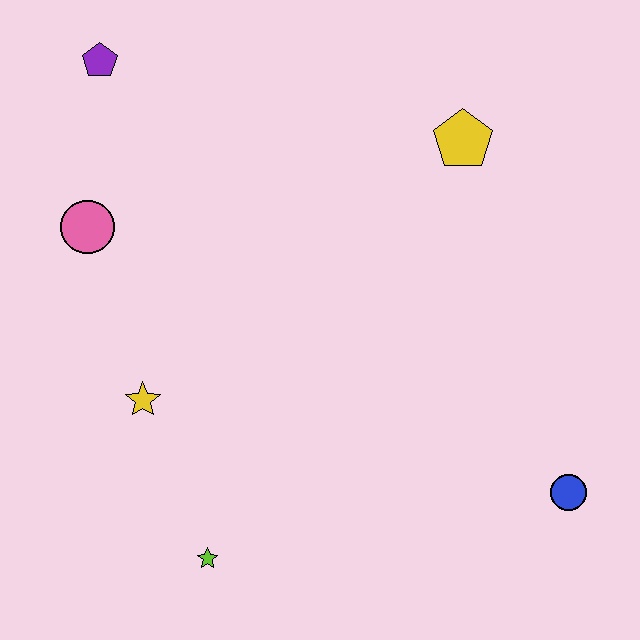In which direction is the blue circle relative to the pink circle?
The blue circle is to the right of the pink circle.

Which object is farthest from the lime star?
The purple pentagon is farthest from the lime star.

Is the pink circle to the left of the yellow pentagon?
Yes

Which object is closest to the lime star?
The yellow star is closest to the lime star.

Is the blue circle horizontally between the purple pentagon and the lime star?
No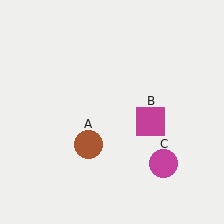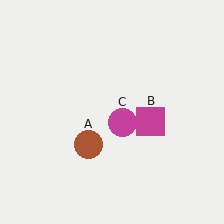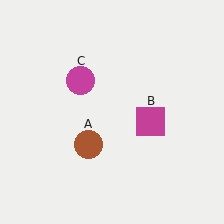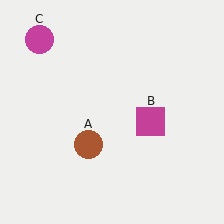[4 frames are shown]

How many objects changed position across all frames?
1 object changed position: magenta circle (object C).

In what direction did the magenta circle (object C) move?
The magenta circle (object C) moved up and to the left.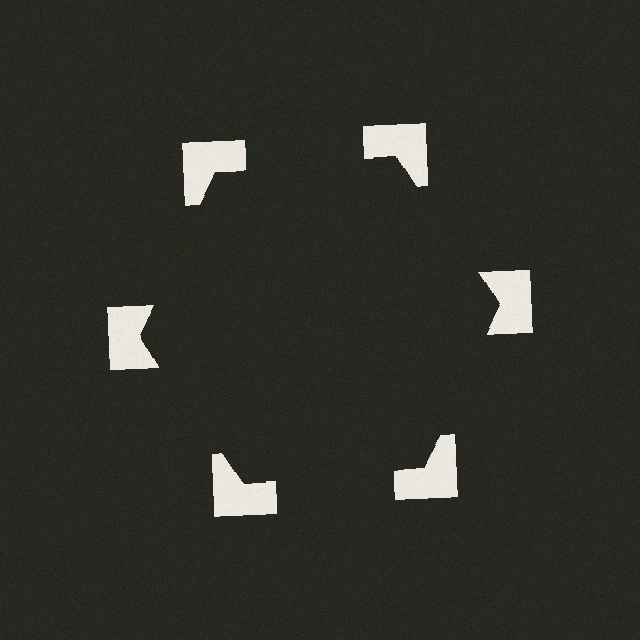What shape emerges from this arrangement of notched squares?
An illusory hexagon — its edges are inferred from the aligned wedge cuts in the notched squares, not physically drawn.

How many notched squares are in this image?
There are 6 — one at each vertex of the illusory hexagon.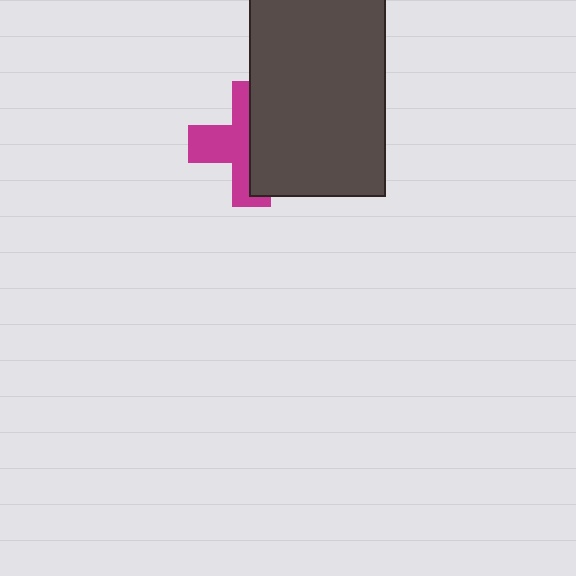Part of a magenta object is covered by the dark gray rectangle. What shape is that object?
It is a cross.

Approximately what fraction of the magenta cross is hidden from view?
Roughly 50% of the magenta cross is hidden behind the dark gray rectangle.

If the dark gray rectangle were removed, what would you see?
You would see the complete magenta cross.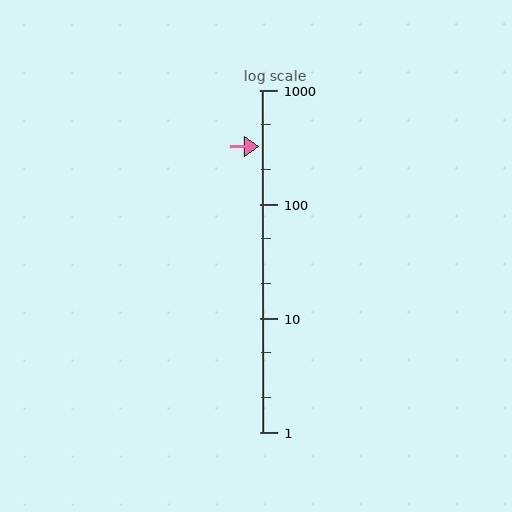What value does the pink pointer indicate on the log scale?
The pointer indicates approximately 320.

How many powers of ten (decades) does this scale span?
The scale spans 3 decades, from 1 to 1000.